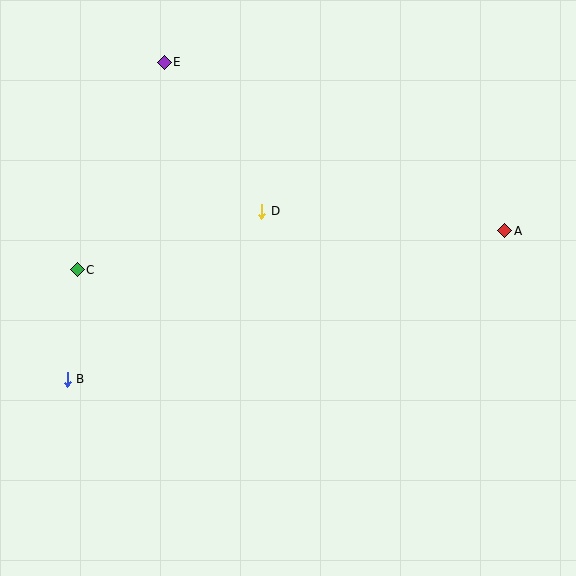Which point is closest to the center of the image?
Point D at (262, 211) is closest to the center.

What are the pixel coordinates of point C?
Point C is at (77, 270).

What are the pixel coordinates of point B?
Point B is at (67, 379).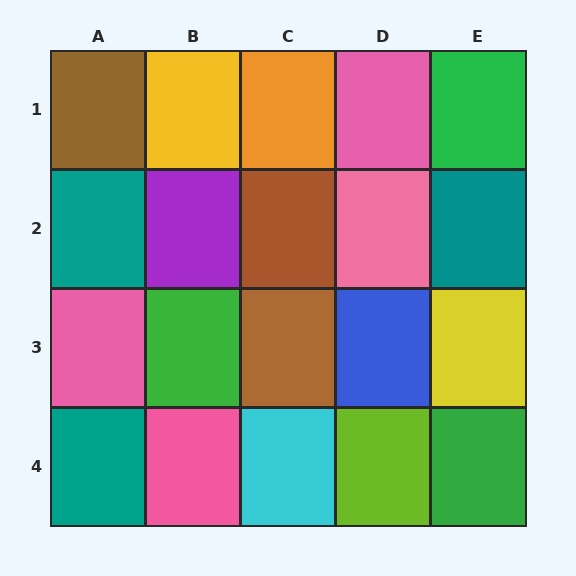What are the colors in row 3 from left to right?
Pink, green, brown, blue, yellow.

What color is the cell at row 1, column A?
Brown.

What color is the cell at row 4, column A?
Teal.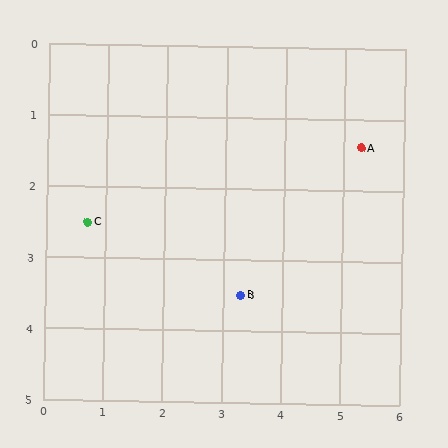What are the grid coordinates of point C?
Point C is at approximately (0.7, 2.5).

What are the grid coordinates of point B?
Point B is at approximately (3.3, 3.5).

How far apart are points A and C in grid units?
Points A and C are about 4.7 grid units apart.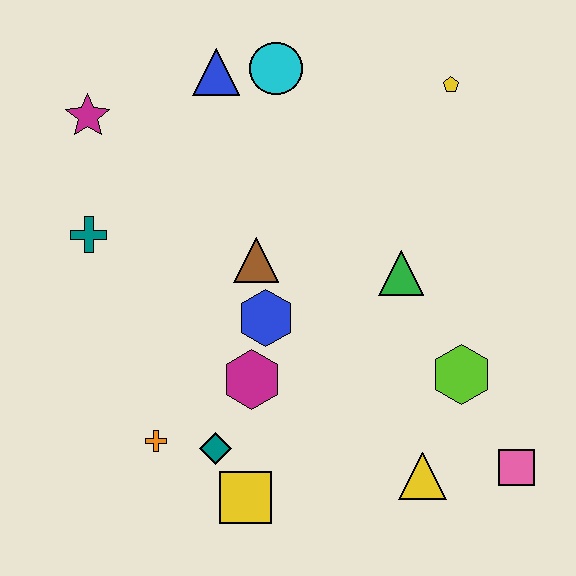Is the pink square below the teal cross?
Yes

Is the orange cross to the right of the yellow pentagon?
No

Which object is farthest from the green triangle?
The magenta star is farthest from the green triangle.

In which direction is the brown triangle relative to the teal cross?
The brown triangle is to the right of the teal cross.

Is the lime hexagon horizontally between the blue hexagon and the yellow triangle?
No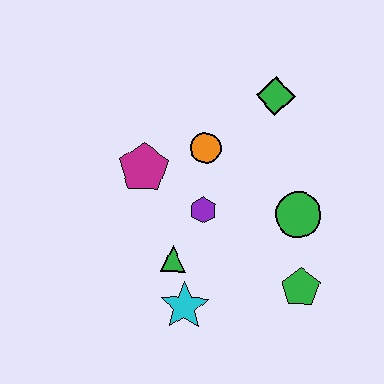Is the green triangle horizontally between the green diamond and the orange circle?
No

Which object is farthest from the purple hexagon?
The green diamond is farthest from the purple hexagon.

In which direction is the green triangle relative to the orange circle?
The green triangle is below the orange circle.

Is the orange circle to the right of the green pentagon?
No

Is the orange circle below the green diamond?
Yes